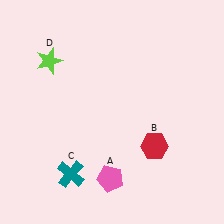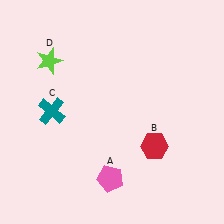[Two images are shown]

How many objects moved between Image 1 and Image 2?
1 object moved between the two images.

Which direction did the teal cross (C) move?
The teal cross (C) moved up.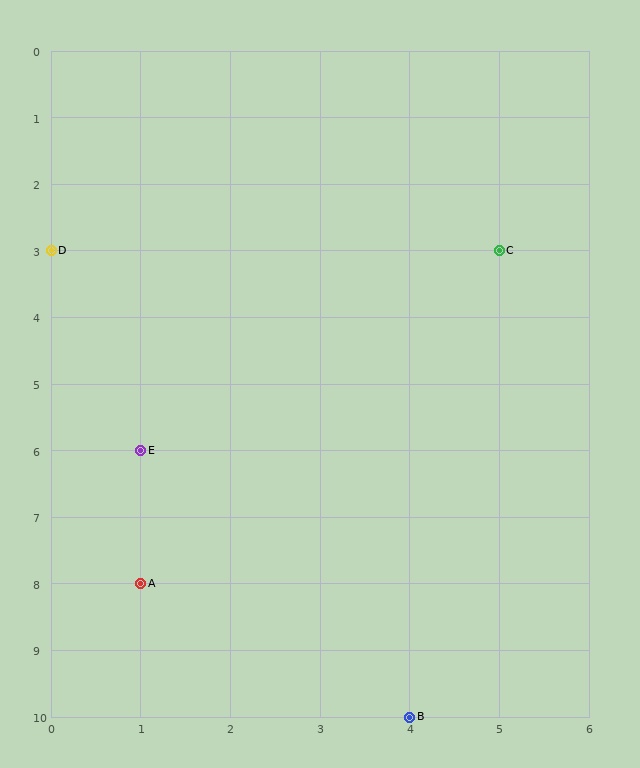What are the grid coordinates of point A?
Point A is at grid coordinates (1, 8).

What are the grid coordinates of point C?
Point C is at grid coordinates (5, 3).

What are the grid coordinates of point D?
Point D is at grid coordinates (0, 3).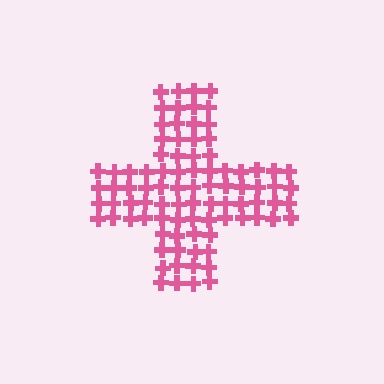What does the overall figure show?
The overall figure shows a cross.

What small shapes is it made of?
It is made of small crosses.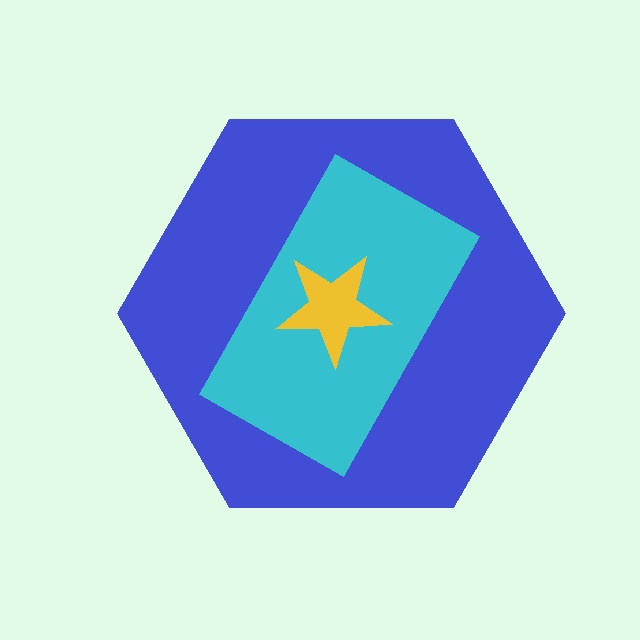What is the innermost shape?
The yellow star.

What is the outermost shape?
The blue hexagon.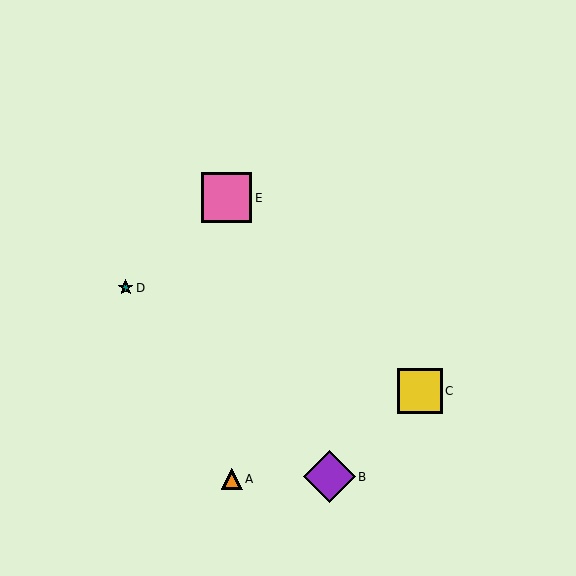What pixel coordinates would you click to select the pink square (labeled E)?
Click at (227, 198) to select the pink square E.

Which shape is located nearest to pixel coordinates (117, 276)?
The teal star (labeled D) at (126, 288) is nearest to that location.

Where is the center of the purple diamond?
The center of the purple diamond is at (329, 477).